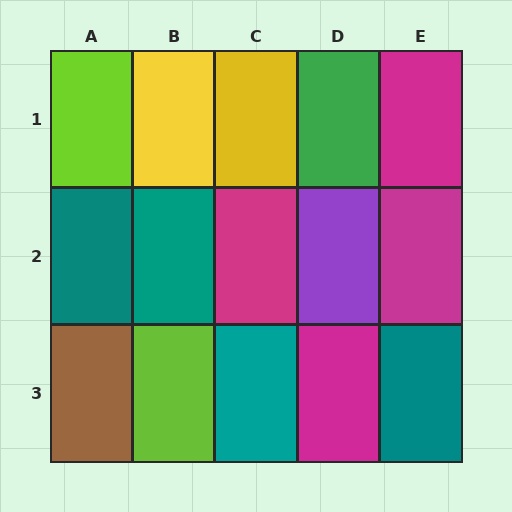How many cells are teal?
4 cells are teal.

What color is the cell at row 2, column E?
Magenta.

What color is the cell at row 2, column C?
Magenta.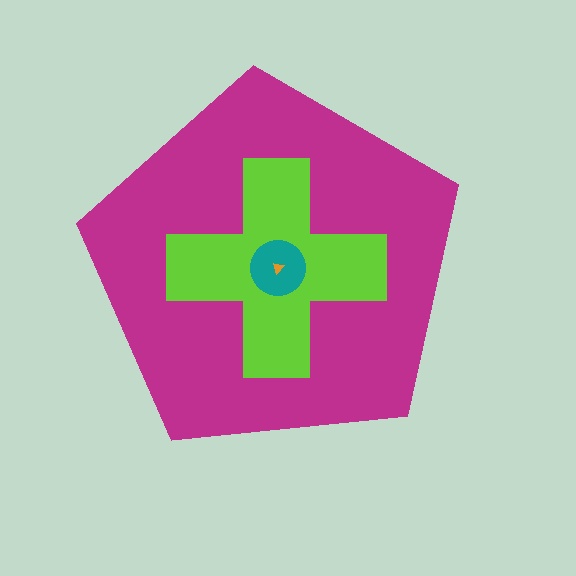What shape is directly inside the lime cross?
The teal circle.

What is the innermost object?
The orange triangle.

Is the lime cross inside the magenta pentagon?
Yes.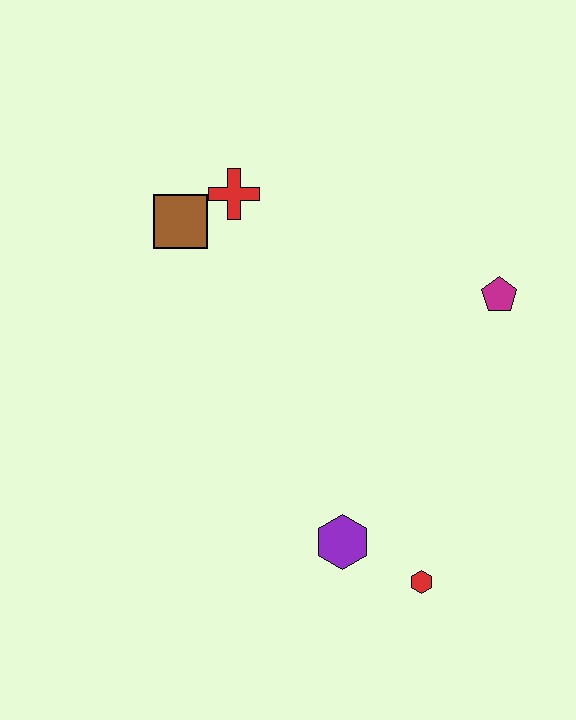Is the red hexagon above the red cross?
No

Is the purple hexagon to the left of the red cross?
No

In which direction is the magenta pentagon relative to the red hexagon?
The magenta pentagon is above the red hexagon.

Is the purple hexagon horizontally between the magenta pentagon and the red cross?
Yes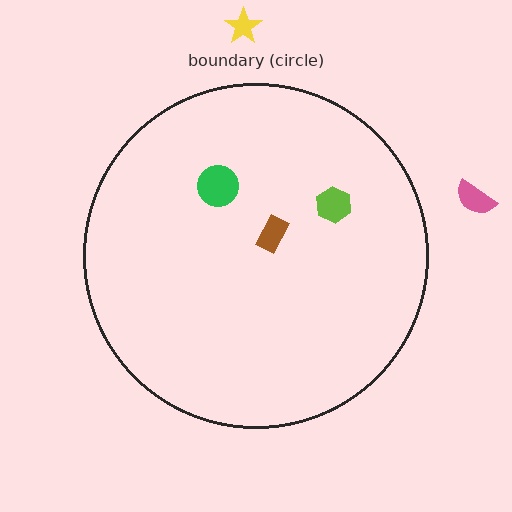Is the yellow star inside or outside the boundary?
Outside.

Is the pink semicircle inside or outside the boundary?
Outside.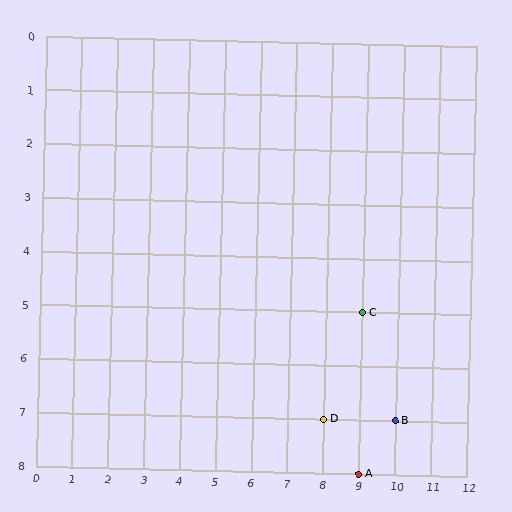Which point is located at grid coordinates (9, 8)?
Point A is at (9, 8).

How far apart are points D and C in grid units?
Points D and C are 1 column and 2 rows apart (about 2.2 grid units diagonally).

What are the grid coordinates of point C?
Point C is at grid coordinates (9, 5).